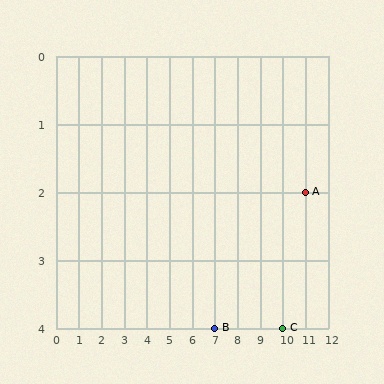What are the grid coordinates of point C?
Point C is at grid coordinates (10, 4).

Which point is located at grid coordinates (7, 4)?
Point B is at (7, 4).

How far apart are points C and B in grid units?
Points C and B are 3 columns apart.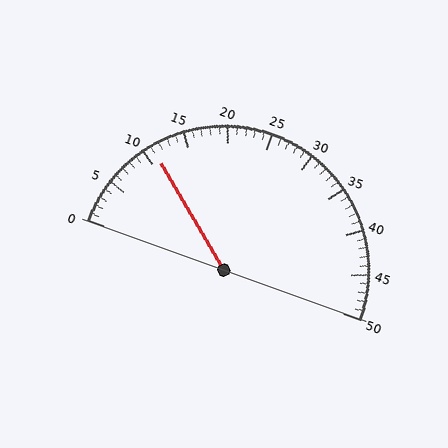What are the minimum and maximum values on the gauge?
The gauge ranges from 0 to 50.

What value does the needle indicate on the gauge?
The needle indicates approximately 11.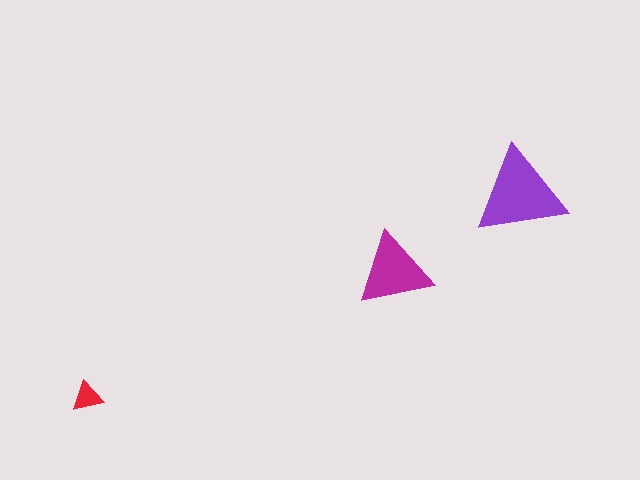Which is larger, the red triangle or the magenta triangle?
The magenta one.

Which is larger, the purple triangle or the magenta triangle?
The purple one.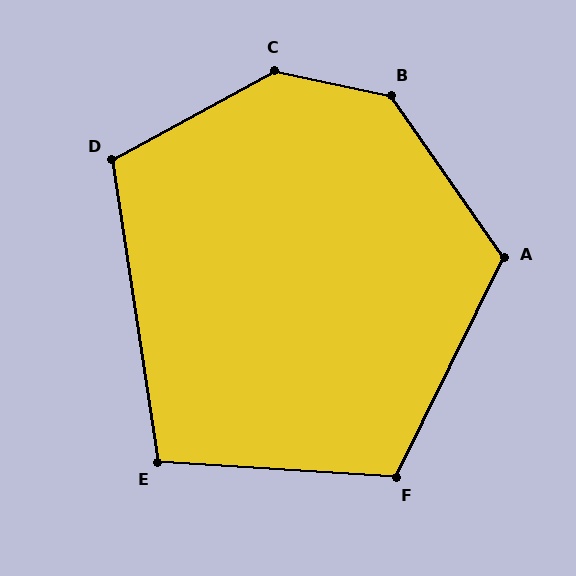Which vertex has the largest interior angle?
C, at approximately 139 degrees.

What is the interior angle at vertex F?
Approximately 113 degrees (obtuse).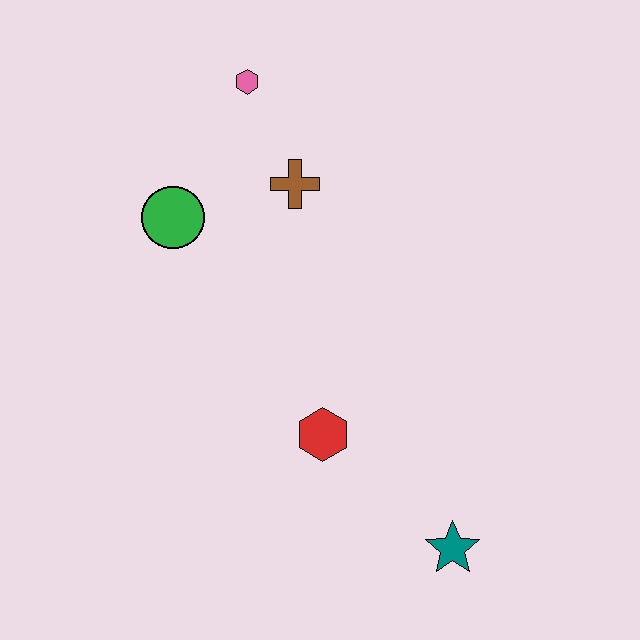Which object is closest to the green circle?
The brown cross is closest to the green circle.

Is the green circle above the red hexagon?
Yes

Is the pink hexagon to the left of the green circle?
No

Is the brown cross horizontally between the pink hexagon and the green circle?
No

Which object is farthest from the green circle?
The teal star is farthest from the green circle.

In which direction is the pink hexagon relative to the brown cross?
The pink hexagon is above the brown cross.